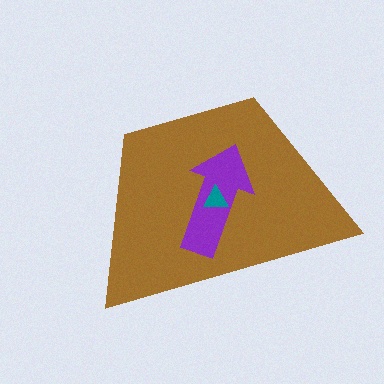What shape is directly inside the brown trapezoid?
The purple arrow.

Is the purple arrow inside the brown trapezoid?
Yes.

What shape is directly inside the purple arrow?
The teal triangle.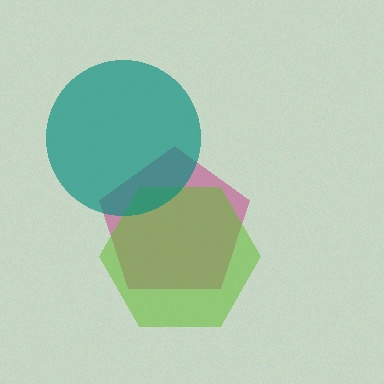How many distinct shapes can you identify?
There are 3 distinct shapes: a magenta pentagon, a lime hexagon, a teal circle.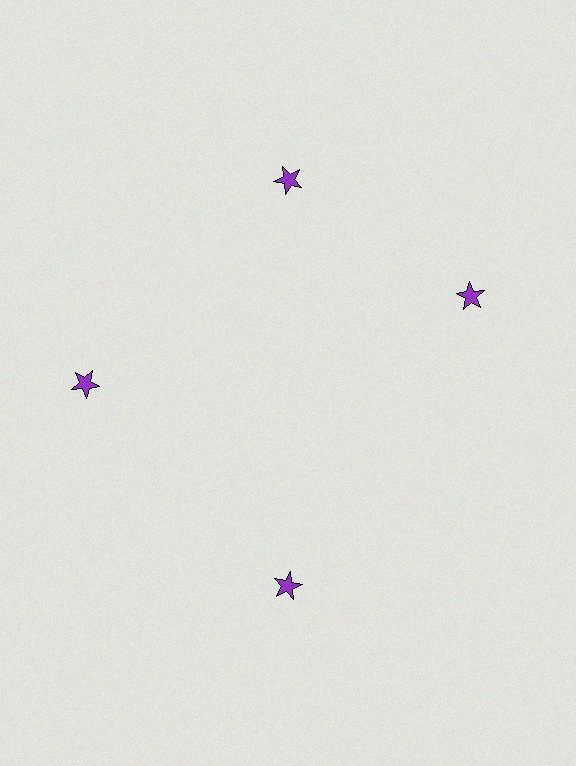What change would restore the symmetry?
The symmetry would be restored by rotating it back into even spacing with its neighbors so that all 4 stars sit at equal angles and equal distance from the center.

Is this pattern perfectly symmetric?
No. The 4 purple stars are arranged in a ring, but one element near the 3 o'clock position is rotated out of alignment along the ring, breaking the 4-fold rotational symmetry.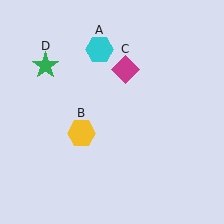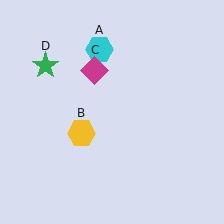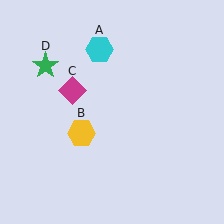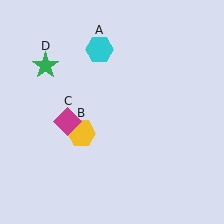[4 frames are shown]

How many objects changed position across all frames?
1 object changed position: magenta diamond (object C).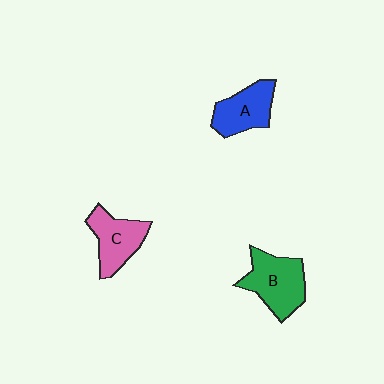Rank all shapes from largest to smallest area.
From largest to smallest: B (green), C (pink), A (blue).